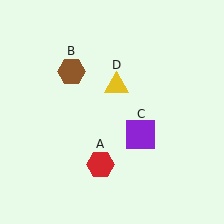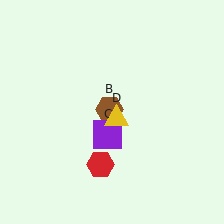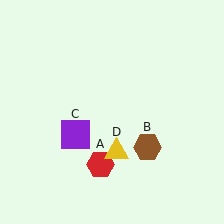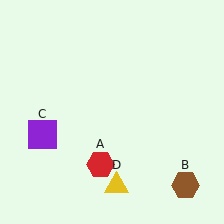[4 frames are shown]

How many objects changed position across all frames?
3 objects changed position: brown hexagon (object B), purple square (object C), yellow triangle (object D).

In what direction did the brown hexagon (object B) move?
The brown hexagon (object B) moved down and to the right.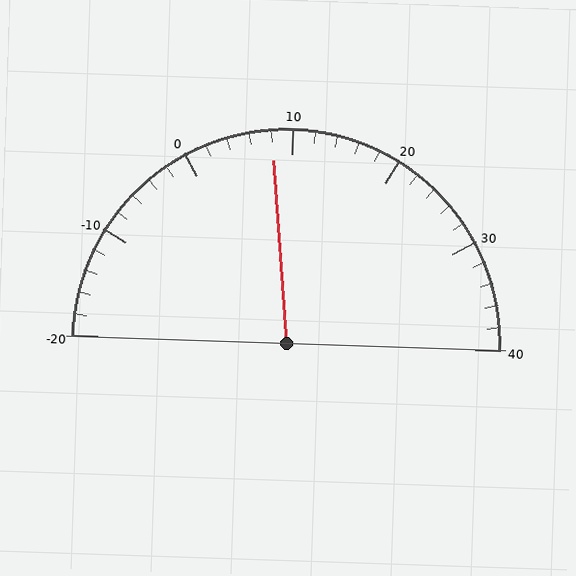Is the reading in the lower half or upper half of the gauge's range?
The reading is in the lower half of the range (-20 to 40).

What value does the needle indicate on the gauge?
The needle indicates approximately 8.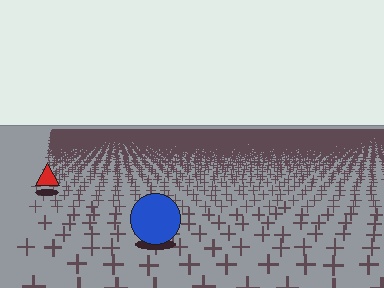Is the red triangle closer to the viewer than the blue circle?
No. The blue circle is closer — you can tell from the texture gradient: the ground texture is coarser near it.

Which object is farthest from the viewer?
The red triangle is farthest from the viewer. It appears smaller and the ground texture around it is denser.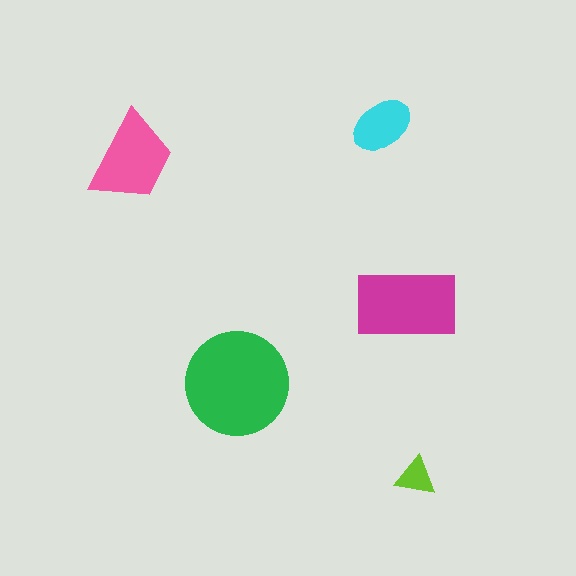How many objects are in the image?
There are 5 objects in the image.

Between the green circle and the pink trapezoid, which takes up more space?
The green circle.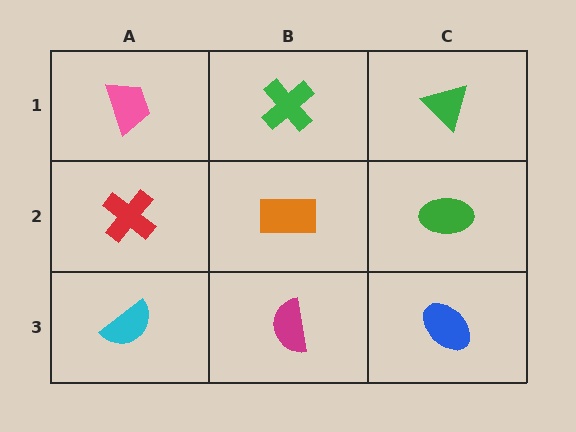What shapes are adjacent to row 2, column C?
A green triangle (row 1, column C), a blue ellipse (row 3, column C), an orange rectangle (row 2, column B).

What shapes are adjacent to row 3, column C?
A green ellipse (row 2, column C), a magenta semicircle (row 3, column B).